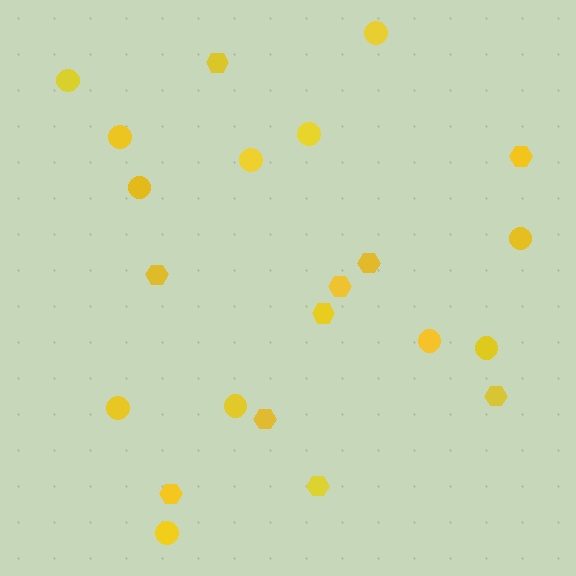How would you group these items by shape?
There are 2 groups: one group of circles (12) and one group of hexagons (10).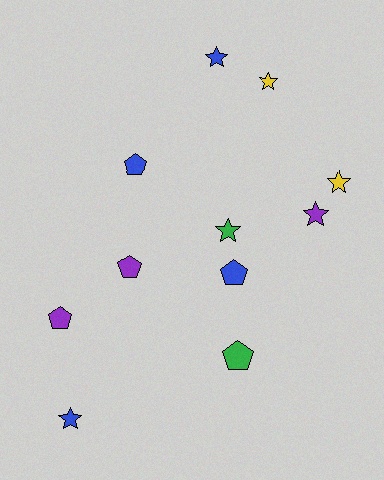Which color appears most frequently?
Blue, with 4 objects.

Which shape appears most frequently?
Star, with 6 objects.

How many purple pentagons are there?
There are 2 purple pentagons.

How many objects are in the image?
There are 11 objects.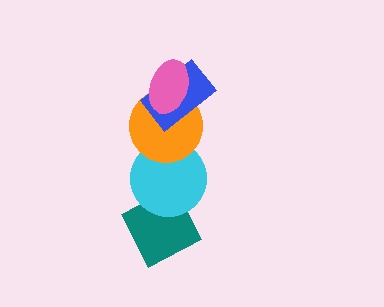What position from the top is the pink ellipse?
The pink ellipse is 1st from the top.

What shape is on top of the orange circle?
The blue rectangle is on top of the orange circle.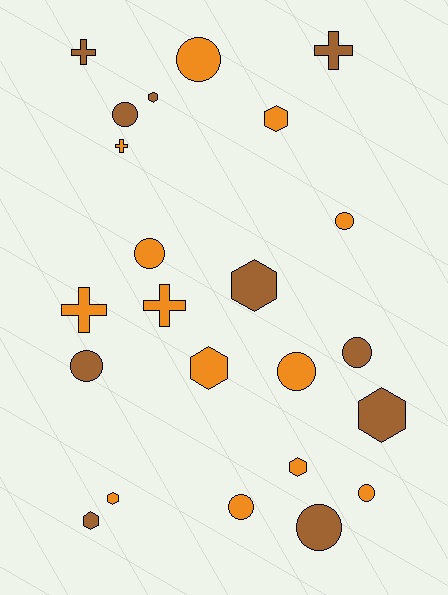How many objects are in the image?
There are 23 objects.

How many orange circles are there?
There are 6 orange circles.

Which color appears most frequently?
Orange, with 13 objects.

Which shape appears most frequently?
Circle, with 10 objects.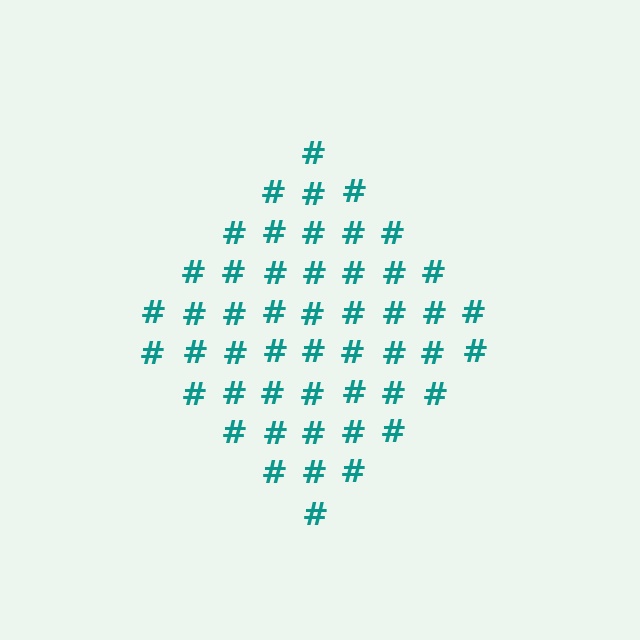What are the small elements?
The small elements are hash symbols.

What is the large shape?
The large shape is a diamond.